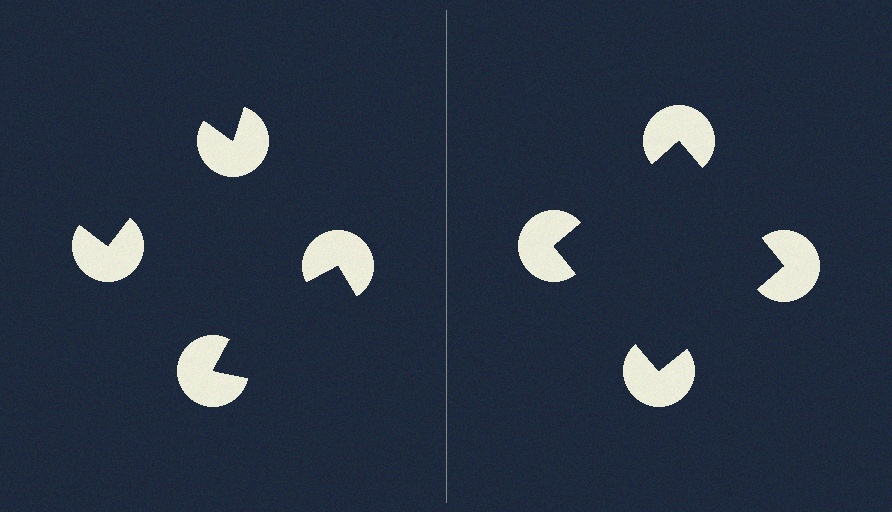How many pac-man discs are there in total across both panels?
8 — 4 on each side.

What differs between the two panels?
The pac-man discs are positioned identically on both sides; only the wedge orientations differ. On the right they align to a square; on the left they are misaligned.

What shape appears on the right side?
An illusory square.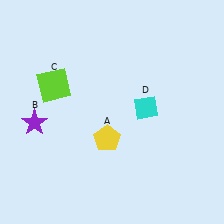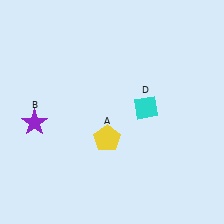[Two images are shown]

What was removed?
The lime square (C) was removed in Image 2.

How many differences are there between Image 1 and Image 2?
There is 1 difference between the two images.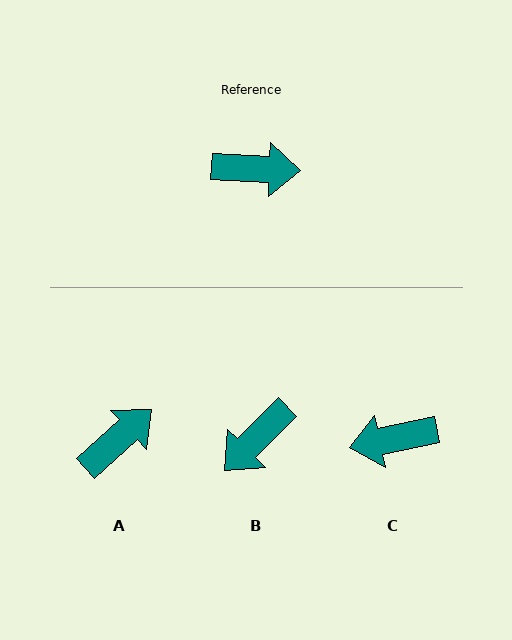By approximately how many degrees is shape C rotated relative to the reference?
Approximately 166 degrees clockwise.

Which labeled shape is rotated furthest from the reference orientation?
C, about 166 degrees away.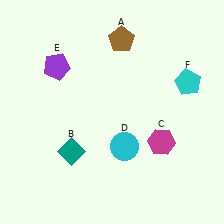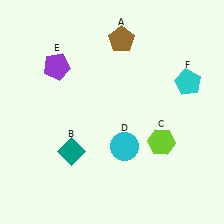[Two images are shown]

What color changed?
The hexagon (C) changed from magenta in Image 1 to lime in Image 2.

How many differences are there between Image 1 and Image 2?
There is 1 difference between the two images.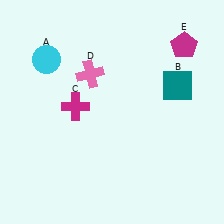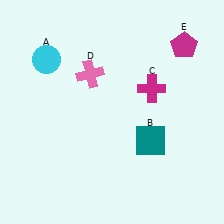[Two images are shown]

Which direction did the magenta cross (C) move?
The magenta cross (C) moved right.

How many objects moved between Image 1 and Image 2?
2 objects moved between the two images.